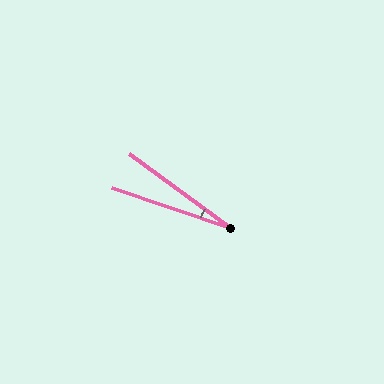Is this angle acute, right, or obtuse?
It is acute.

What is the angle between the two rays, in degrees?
Approximately 17 degrees.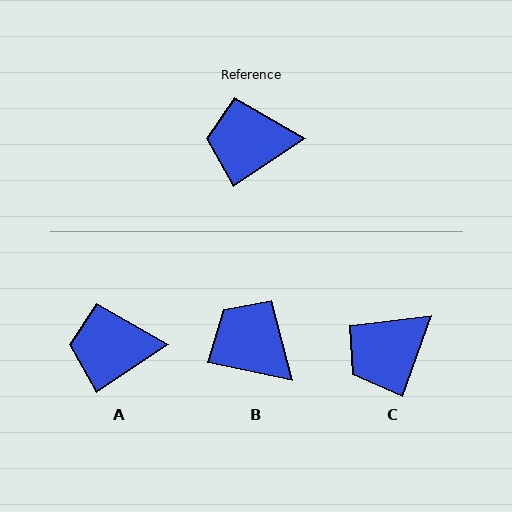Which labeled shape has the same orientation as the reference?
A.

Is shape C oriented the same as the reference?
No, it is off by about 37 degrees.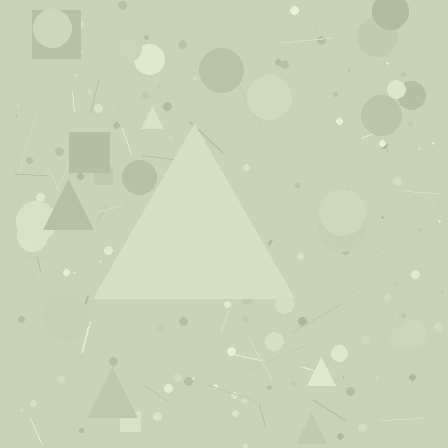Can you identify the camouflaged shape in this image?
The camouflaged shape is a triangle.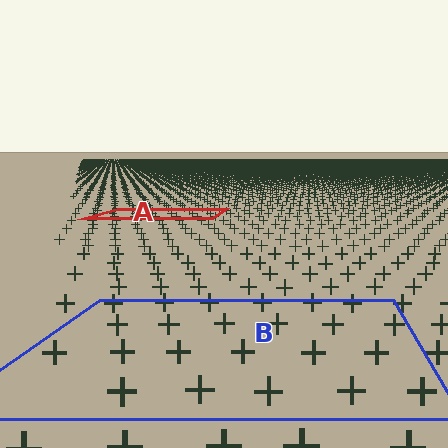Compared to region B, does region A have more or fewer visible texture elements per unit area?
Region A has more texture elements per unit area — they are packed more densely because it is farther away.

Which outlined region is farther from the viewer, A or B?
Region A is farther from the viewer — the texture elements inside it appear smaller and more densely packed.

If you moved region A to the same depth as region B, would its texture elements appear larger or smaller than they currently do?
They would appear larger. At a closer depth, the same texture elements are projected at a bigger on-screen size.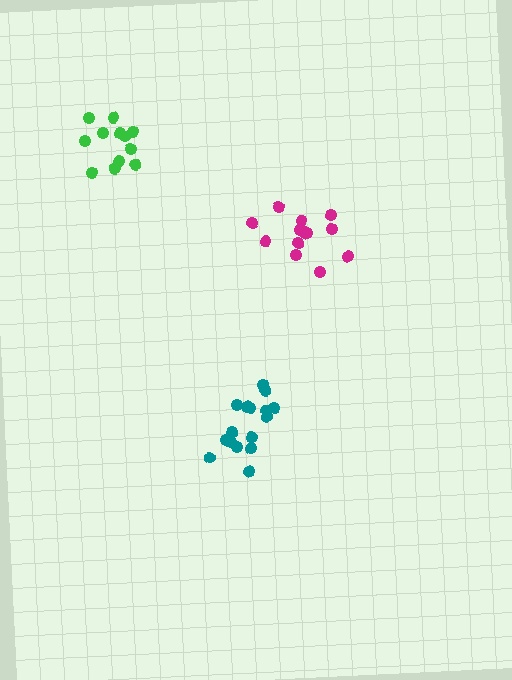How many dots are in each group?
Group 1: 12 dots, Group 2: 16 dots, Group 3: 13 dots (41 total).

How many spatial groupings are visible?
There are 3 spatial groupings.